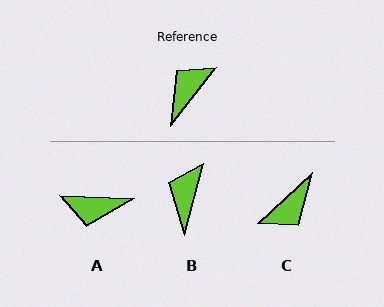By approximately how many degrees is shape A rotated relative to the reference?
Approximately 126 degrees counter-clockwise.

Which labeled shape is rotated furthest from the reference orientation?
C, about 171 degrees away.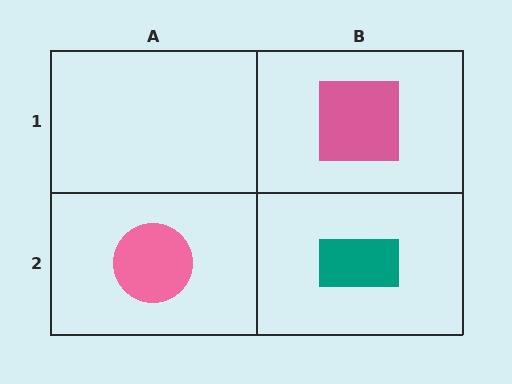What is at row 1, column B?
A pink square.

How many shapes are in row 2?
2 shapes.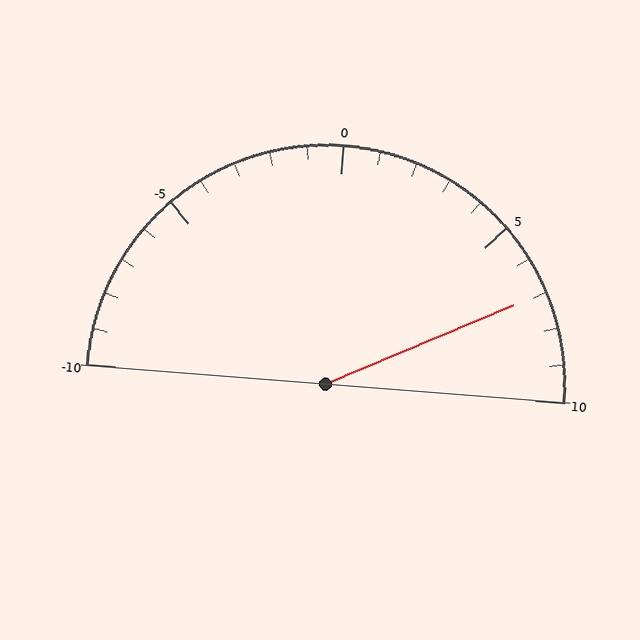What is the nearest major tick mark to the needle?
The nearest major tick mark is 5.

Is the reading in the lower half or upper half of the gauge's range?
The reading is in the upper half of the range (-10 to 10).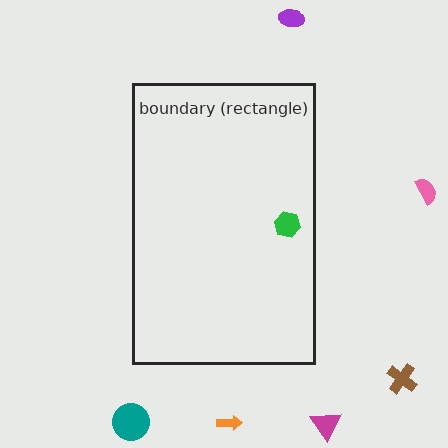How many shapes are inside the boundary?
1 inside, 6 outside.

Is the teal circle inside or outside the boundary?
Outside.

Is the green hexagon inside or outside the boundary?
Inside.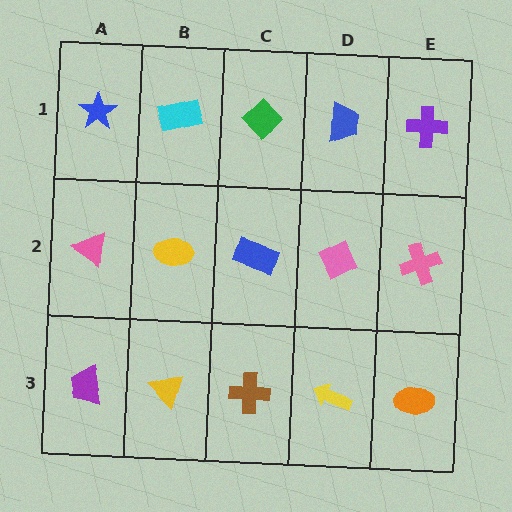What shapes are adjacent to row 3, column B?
A yellow ellipse (row 2, column B), a purple trapezoid (row 3, column A), a brown cross (row 3, column C).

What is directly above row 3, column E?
A pink cross.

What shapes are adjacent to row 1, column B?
A yellow ellipse (row 2, column B), a blue star (row 1, column A), a green diamond (row 1, column C).